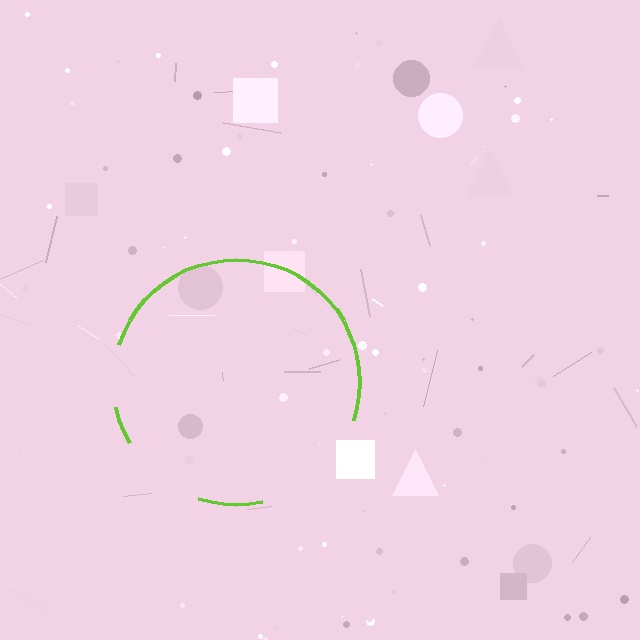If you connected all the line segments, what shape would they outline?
They would outline a circle.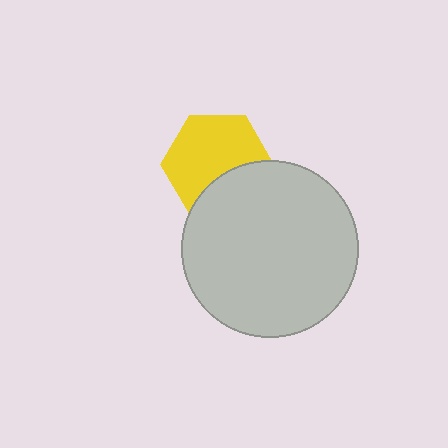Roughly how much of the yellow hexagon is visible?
Most of it is visible (roughly 68%).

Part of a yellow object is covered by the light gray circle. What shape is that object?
It is a hexagon.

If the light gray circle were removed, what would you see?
You would see the complete yellow hexagon.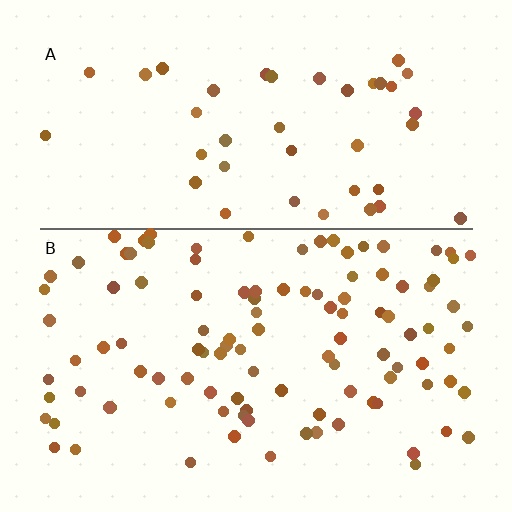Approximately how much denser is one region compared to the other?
Approximately 2.5× — region B over region A.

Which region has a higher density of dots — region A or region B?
B (the bottom).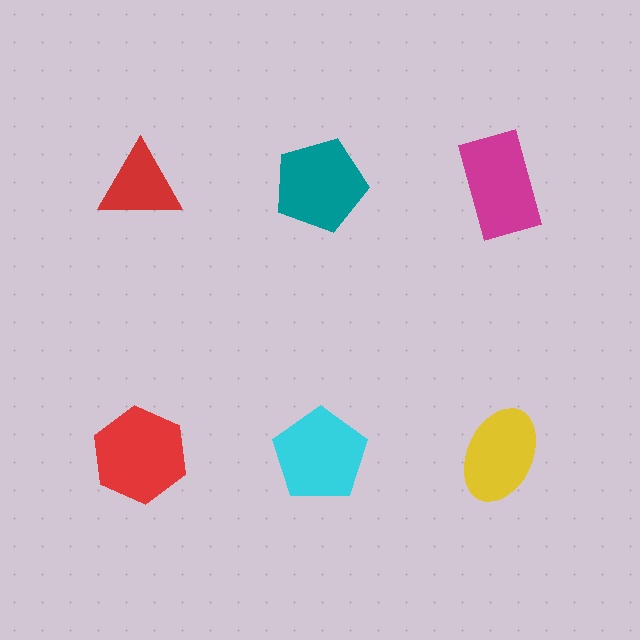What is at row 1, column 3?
A magenta rectangle.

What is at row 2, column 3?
A yellow ellipse.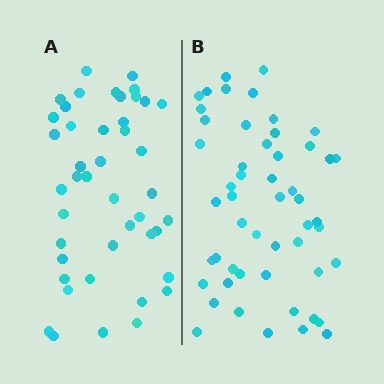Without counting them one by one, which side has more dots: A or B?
Region B (the right region) has more dots.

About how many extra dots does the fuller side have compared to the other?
Region B has roughly 8 or so more dots than region A.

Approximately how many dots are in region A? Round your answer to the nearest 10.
About 40 dots. (The exact count is 44, which rounds to 40.)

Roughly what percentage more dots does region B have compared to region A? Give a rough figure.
About 20% more.